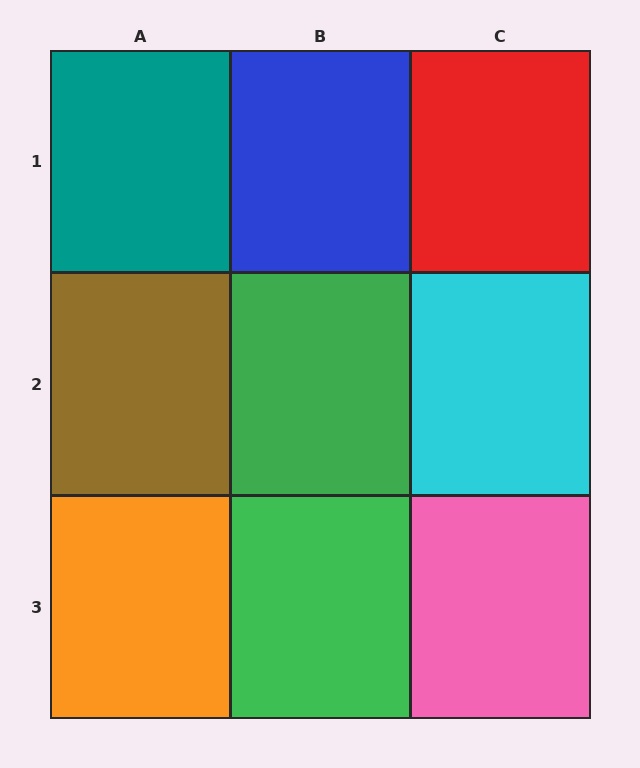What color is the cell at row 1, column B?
Blue.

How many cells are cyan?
1 cell is cyan.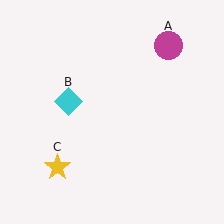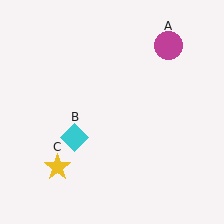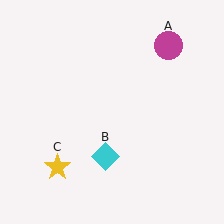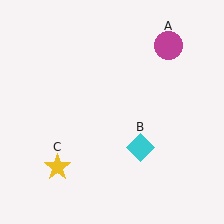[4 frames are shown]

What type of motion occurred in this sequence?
The cyan diamond (object B) rotated counterclockwise around the center of the scene.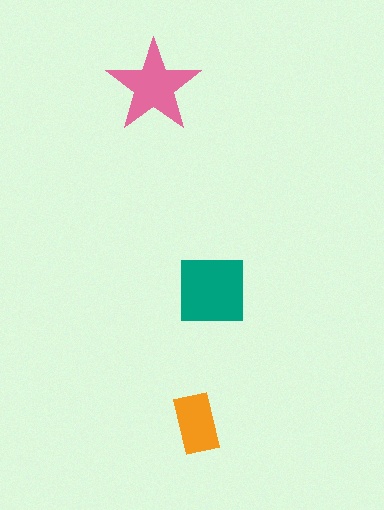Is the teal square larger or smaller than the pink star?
Larger.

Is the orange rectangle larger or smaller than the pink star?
Smaller.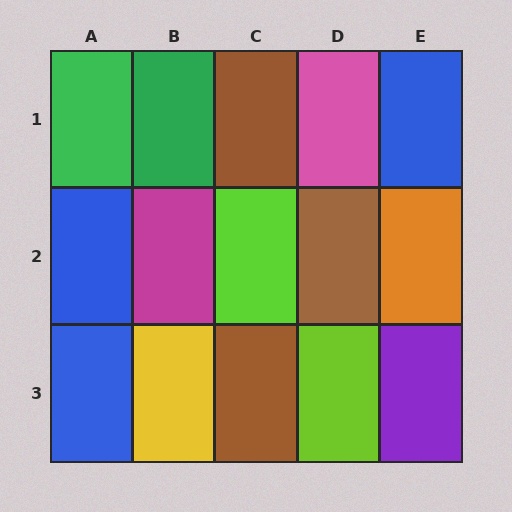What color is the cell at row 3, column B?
Yellow.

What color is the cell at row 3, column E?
Purple.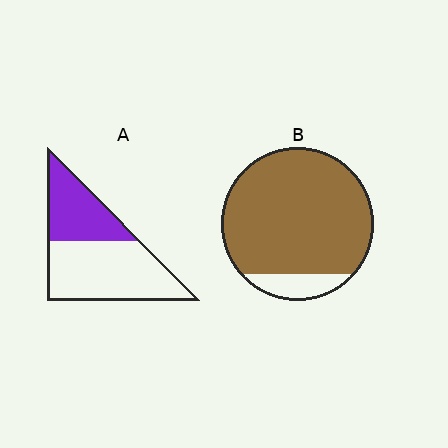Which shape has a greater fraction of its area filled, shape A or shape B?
Shape B.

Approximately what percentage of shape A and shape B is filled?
A is approximately 40% and B is approximately 90%.